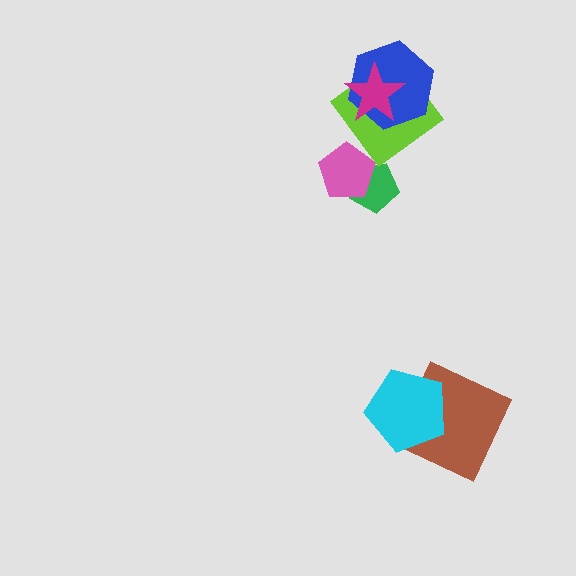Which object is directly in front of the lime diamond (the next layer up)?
The blue hexagon is directly in front of the lime diamond.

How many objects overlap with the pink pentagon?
1 object overlaps with the pink pentagon.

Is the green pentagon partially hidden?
Yes, it is partially covered by another shape.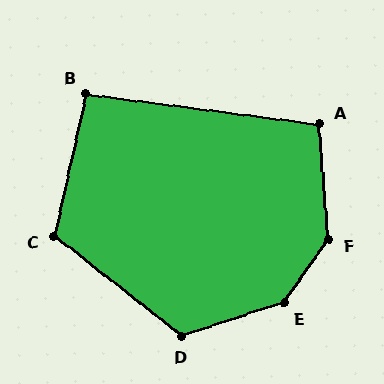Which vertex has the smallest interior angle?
B, at approximately 95 degrees.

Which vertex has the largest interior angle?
E, at approximately 143 degrees.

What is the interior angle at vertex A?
Approximately 102 degrees (obtuse).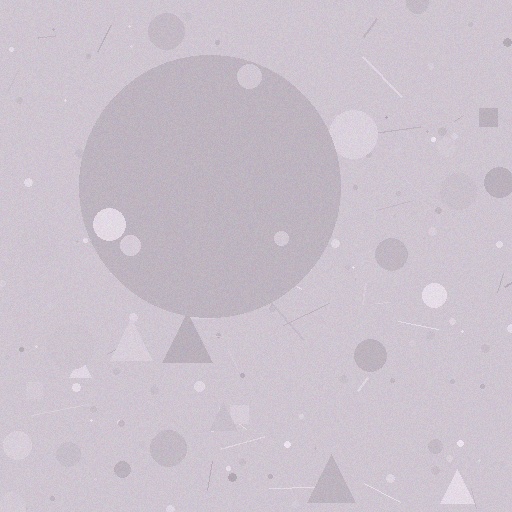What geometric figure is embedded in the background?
A circle is embedded in the background.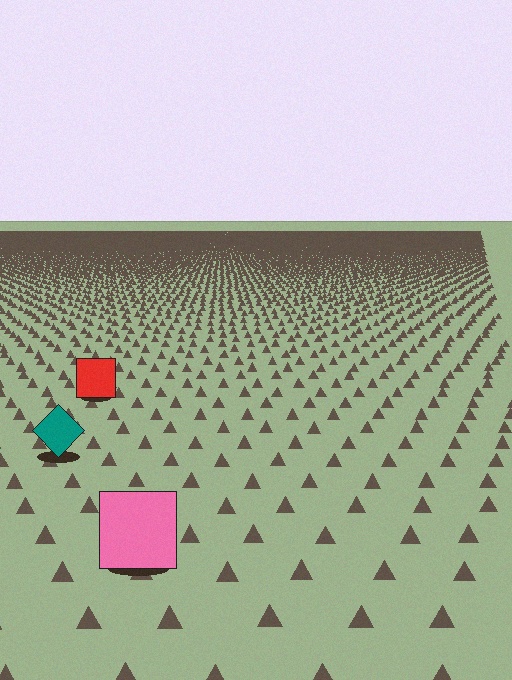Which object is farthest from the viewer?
The red square is farthest from the viewer. It appears smaller and the ground texture around it is denser.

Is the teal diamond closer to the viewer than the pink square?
No. The pink square is closer — you can tell from the texture gradient: the ground texture is coarser near it.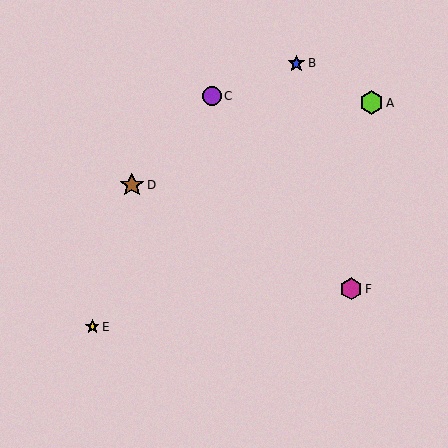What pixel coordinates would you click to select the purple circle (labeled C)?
Click at (212, 96) to select the purple circle C.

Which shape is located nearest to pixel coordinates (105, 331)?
The yellow star (labeled E) at (92, 327) is nearest to that location.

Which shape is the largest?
The brown star (labeled D) is the largest.